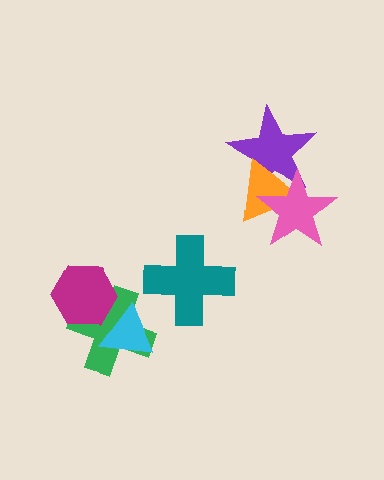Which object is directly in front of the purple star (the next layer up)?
The orange triangle is directly in front of the purple star.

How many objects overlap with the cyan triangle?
2 objects overlap with the cyan triangle.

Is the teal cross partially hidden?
No, no other shape covers it.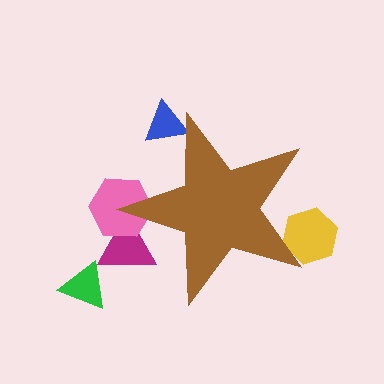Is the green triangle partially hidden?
No, the green triangle is fully visible.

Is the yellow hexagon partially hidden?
Yes, the yellow hexagon is partially hidden behind the brown star.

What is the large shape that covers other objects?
A brown star.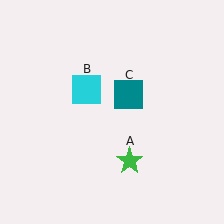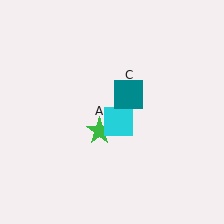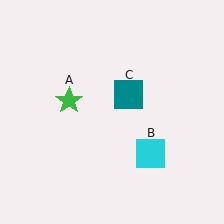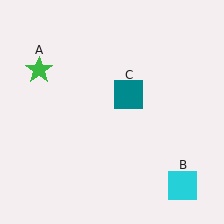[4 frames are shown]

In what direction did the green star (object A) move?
The green star (object A) moved up and to the left.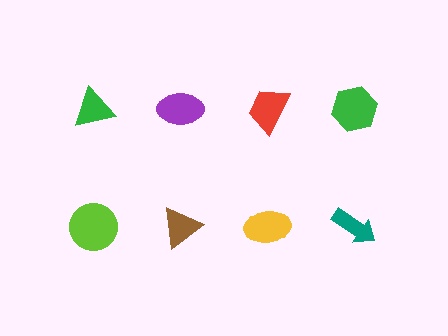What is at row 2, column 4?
A teal arrow.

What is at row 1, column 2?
A purple ellipse.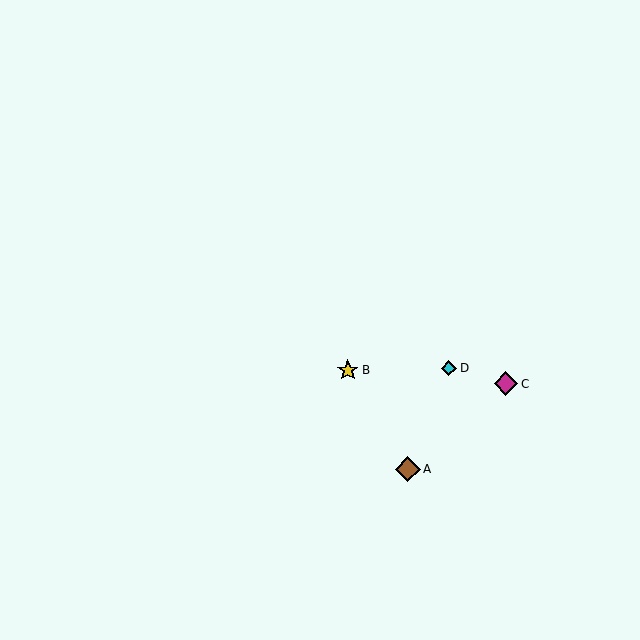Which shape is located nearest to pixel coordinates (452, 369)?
The cyan diamond (labeled D) at (449, 368) is nearest to that location.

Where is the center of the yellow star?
The center of the yellow star is at (348, 370).